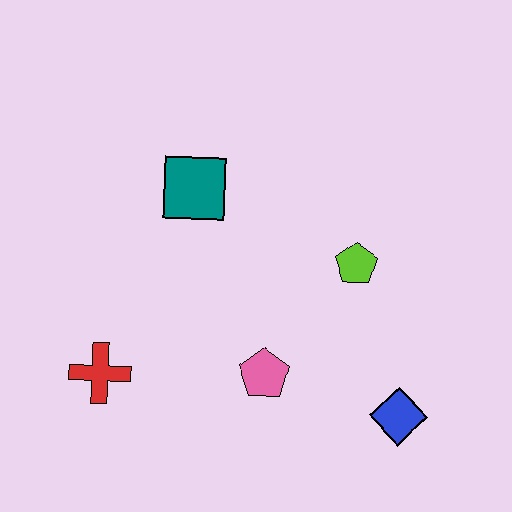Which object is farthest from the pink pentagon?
The teal square is farthest from the pink pentagon.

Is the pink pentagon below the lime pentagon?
Yes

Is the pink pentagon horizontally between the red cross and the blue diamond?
Yes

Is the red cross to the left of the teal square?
Yes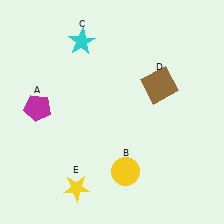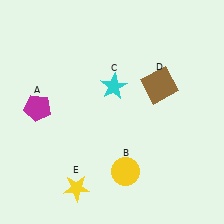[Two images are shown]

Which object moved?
The cyan star (C) moved down.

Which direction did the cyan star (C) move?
The cyan star (C) moved down.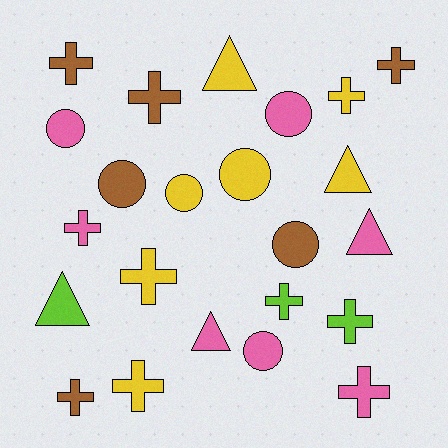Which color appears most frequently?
Yellow, with 7 objects.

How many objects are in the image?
There are 23 objects.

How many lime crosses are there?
There are 2 lime crosses.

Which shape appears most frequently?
Cross, with 11 objects.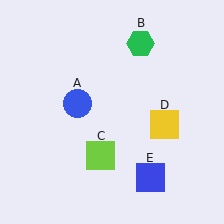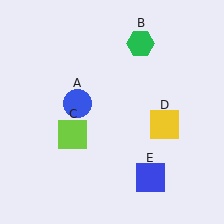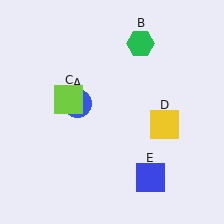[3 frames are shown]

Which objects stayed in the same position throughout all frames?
Blue circle (object A) and green hexagon (object B) and yellow square (object D) and blue square (object E) remained stationary.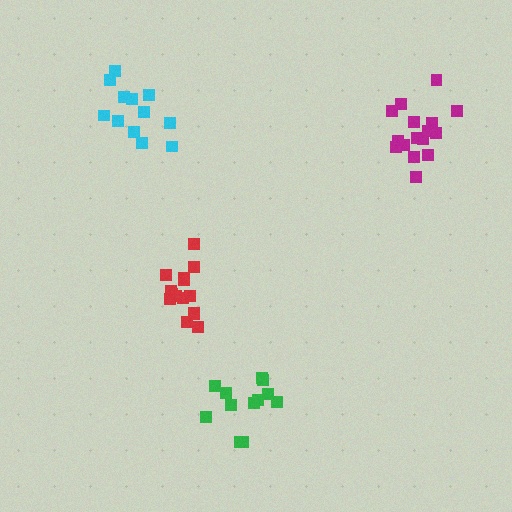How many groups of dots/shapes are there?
There are 4 groups.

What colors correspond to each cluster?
The clusters are colored: green, cyan, red, magenta.